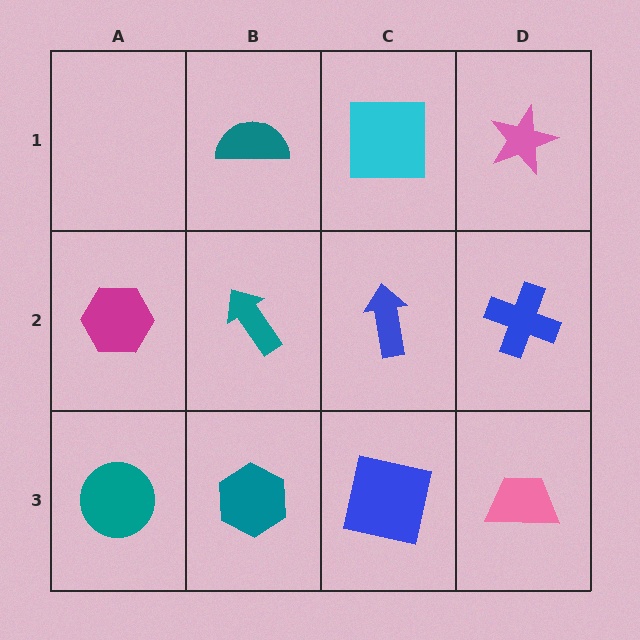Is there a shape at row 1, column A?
No, that cell is empty.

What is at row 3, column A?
A teal circle.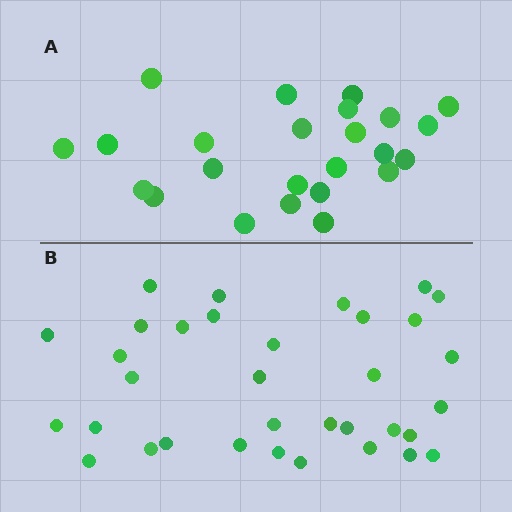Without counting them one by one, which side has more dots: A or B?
Region B (the bottom region) has more dots.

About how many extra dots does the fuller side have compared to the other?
Region B has roughly 10 or so more dots than region A.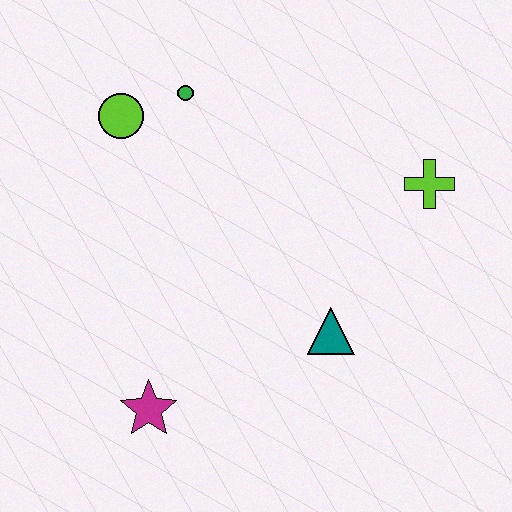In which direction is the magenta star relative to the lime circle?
The magenta star is below the lime circle.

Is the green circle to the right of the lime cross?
No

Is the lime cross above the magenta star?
Yes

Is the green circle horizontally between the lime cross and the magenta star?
Yes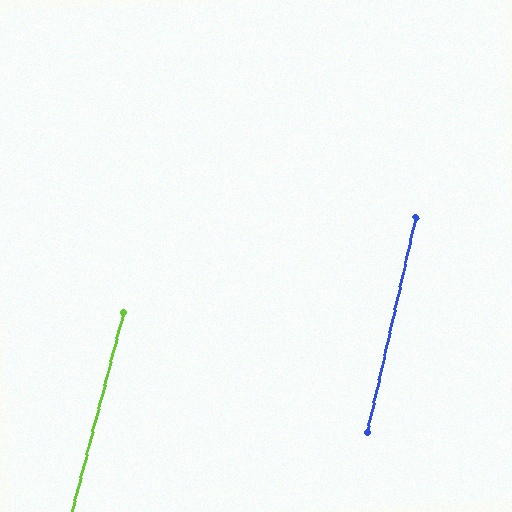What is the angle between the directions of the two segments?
Approximately 2 degrees.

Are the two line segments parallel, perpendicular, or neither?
Parallel — their directions differ by only 1.9°.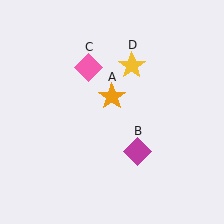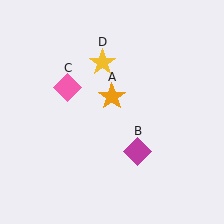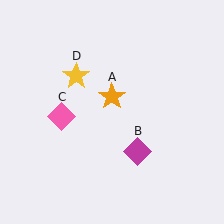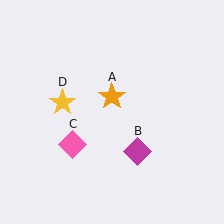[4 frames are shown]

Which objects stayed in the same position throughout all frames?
Orange star (object A) and magenta diamond (object B) remained stationary.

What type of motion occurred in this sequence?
The pink diamond (object C), yellow star (object D) rotated counterclockwise around the center of the scene.